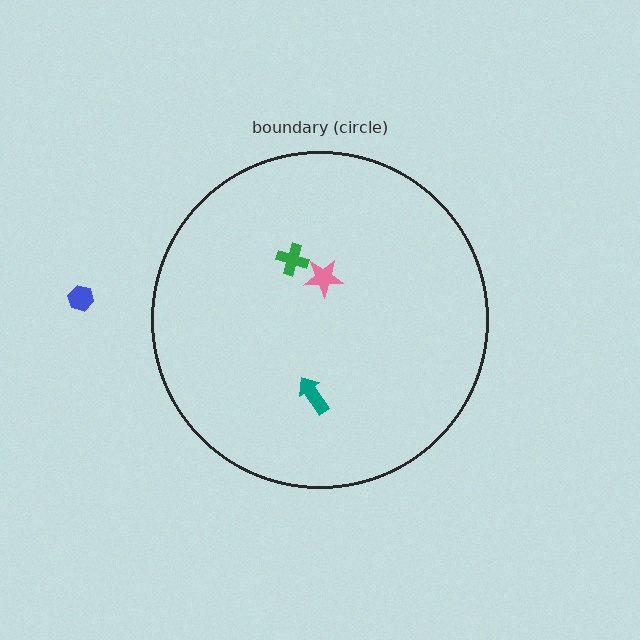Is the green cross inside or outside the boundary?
Inside.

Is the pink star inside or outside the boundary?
Inside.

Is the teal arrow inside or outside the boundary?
Inside.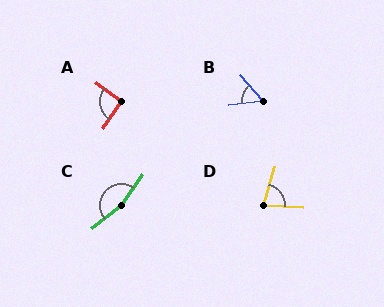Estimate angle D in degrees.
Approximately 77 degrees.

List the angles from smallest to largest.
B (56°), D (77°), A (94°), C (163°).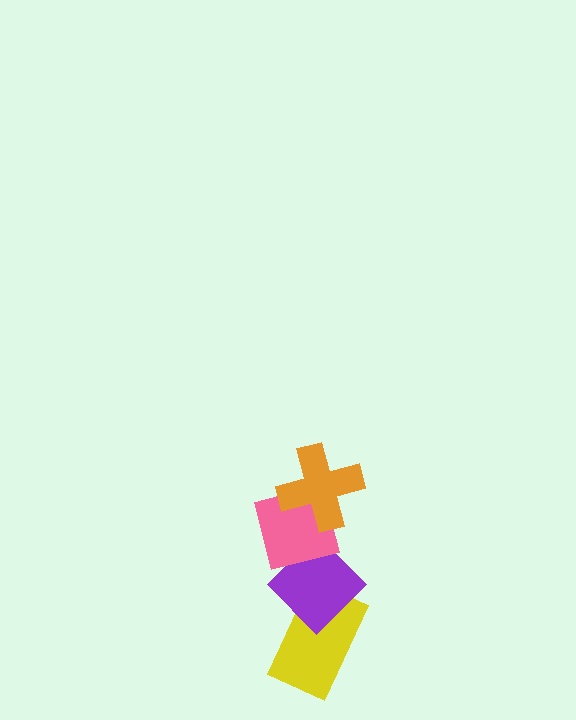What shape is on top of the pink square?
The orange cross is on top of the pink square.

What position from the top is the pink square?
The pink square is 2nd from the top.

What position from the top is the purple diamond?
The purple diamond is 3rd from the top.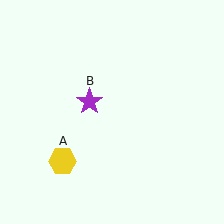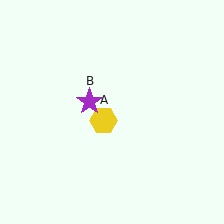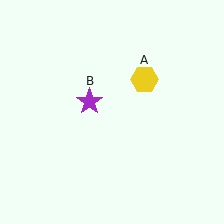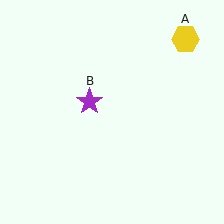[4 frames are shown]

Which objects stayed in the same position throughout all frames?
Purple star (object B) remained stationary.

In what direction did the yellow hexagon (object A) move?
The yellow hexagon (object A) moved up and to the right.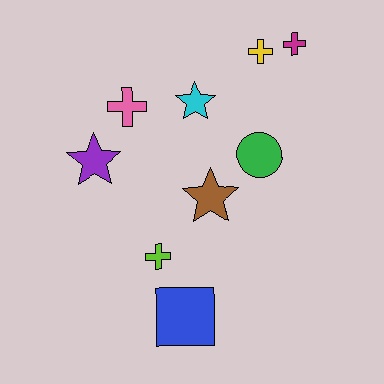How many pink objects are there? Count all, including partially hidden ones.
There is 1 pink object.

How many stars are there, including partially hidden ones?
There are 3 stars.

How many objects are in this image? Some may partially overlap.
There are 9 objects.